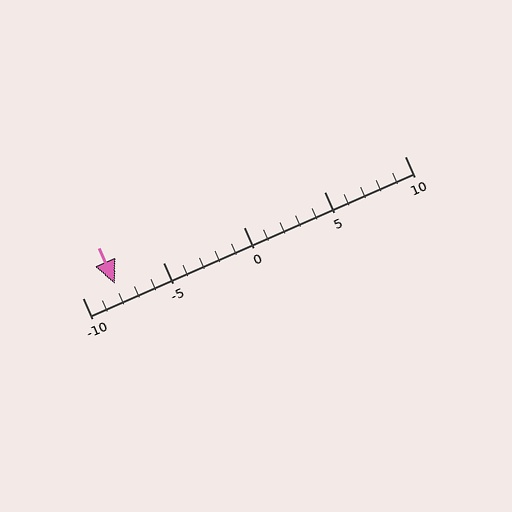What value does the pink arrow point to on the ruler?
The pink arrow points to approximately -8.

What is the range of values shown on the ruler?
The ruler shows values from -10 to 10.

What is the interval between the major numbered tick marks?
The major tick marks are spaced 5 units apart.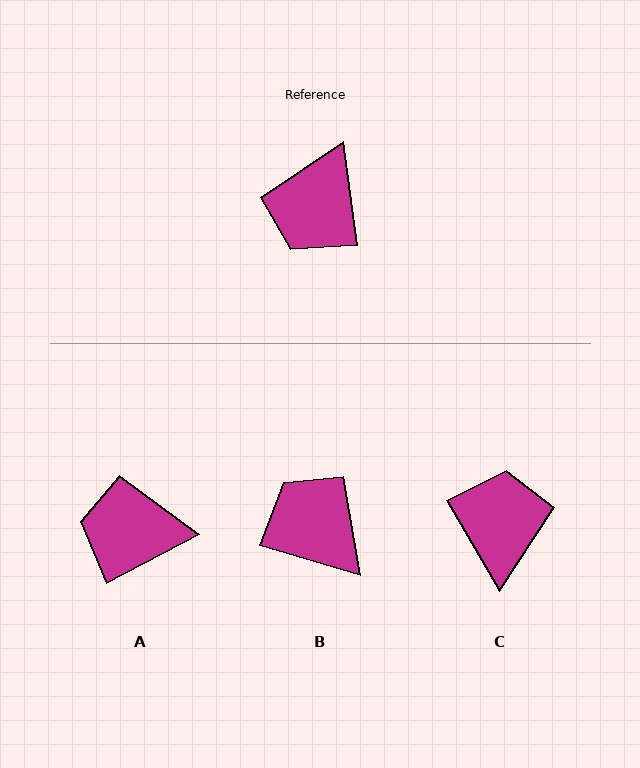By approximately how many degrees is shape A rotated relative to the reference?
Approximately 70 degrees clockwise.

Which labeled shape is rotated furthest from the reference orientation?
C, about 157 degrees away.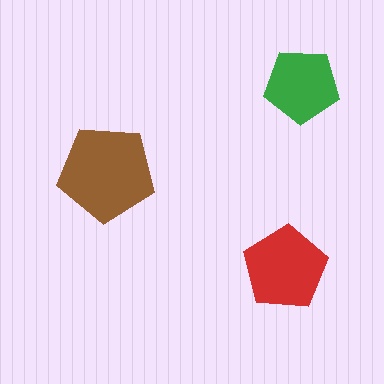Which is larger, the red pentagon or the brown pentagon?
The brown one.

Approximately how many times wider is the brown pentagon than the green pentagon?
About 1.5 times wider.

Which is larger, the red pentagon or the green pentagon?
The red one.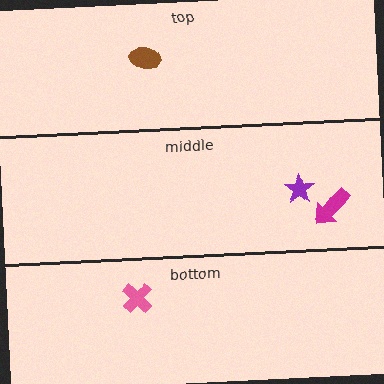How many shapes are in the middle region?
2.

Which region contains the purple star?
The middle region.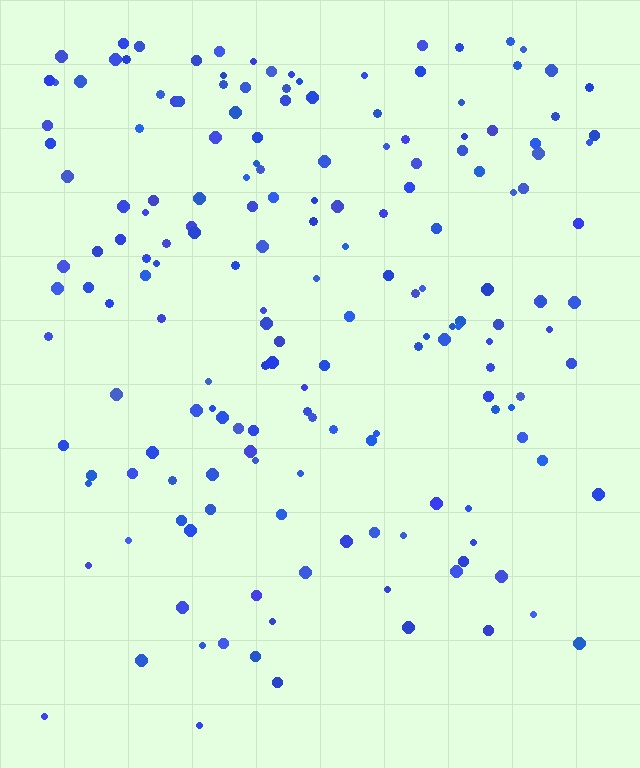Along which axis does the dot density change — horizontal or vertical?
Vertical.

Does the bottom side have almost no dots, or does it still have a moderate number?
Still a moderate number, just noticeably fewer than the top.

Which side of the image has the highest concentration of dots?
The top.